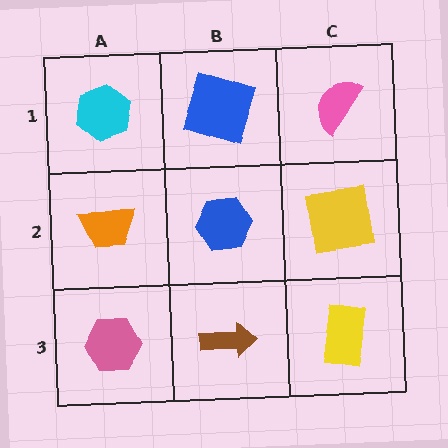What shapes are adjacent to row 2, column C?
A pink semicircle (row 1, column C), a yellow rectangle (row 3, column C), a blue hexagon (row 2, column B).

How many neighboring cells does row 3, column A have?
2.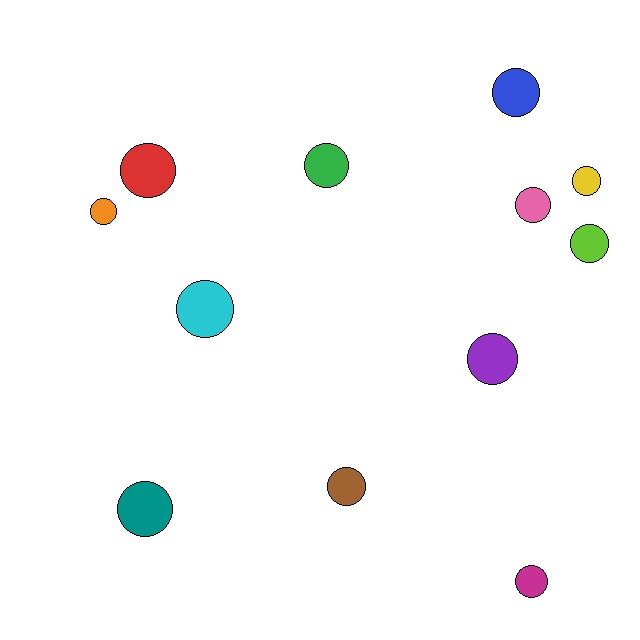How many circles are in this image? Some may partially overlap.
There are 12 circles.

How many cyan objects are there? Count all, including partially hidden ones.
There is 1 cyan object.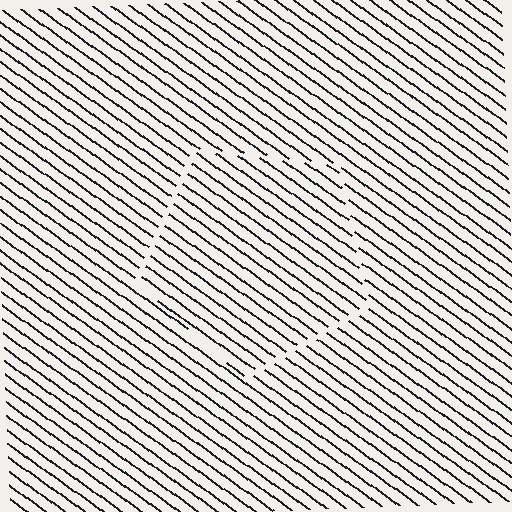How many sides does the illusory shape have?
5 sides — the line-ends trace a pentagon.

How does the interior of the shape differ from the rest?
The interior of the shape contains the same grating, shifted by half a period — the contour is defined by the phase discontinuity where line-ends from the inner and outer gratings abut.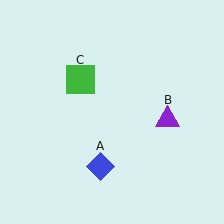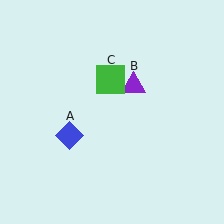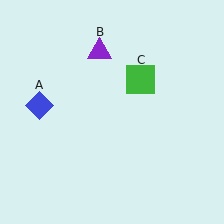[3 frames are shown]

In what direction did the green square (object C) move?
The green square (object C) moved right.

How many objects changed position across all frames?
3 objects changed position: blue diamond (object A), purple triangle (object B), green square (object C).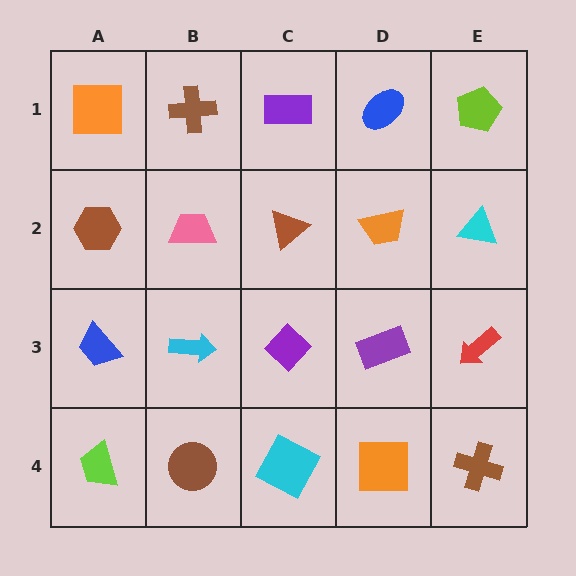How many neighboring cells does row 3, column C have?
4.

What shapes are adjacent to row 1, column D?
An orange trapezoid (row 2, column D), a purple rectangle (row 1, column C), a lime pentagon (row 1, column E).